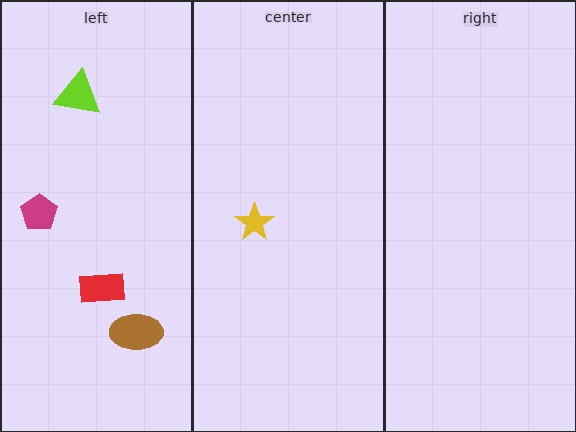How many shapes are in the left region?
4.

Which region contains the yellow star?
The center region.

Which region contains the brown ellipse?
The left region.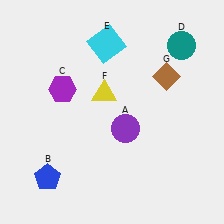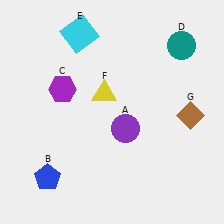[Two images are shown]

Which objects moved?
The objects that moved are: the cyan square (E), the brown diamond (G).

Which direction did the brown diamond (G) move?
The brown diamond (G) moved down.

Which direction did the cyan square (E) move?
The cyan square (E) moved left.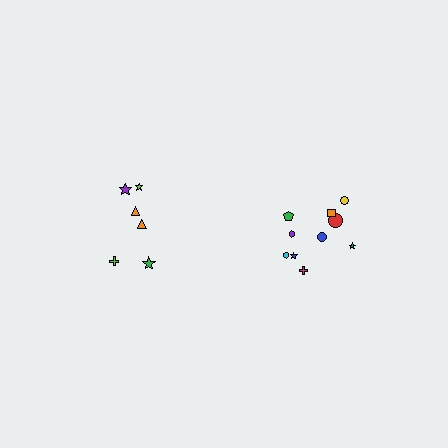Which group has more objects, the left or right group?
The right group.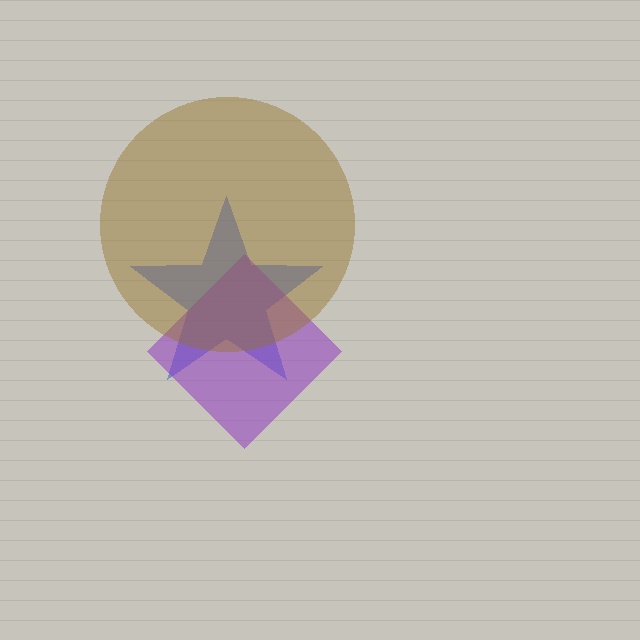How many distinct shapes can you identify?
There are 3 distinct shapes: a blue star, a purple diamond, a brown circle.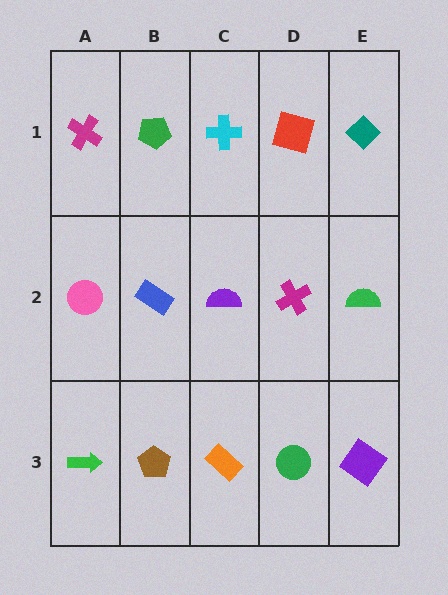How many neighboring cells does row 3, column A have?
2.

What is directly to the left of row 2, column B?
A pink circle.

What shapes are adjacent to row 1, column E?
A green semicircle (row 2, column E), a red square (row 1, column D).